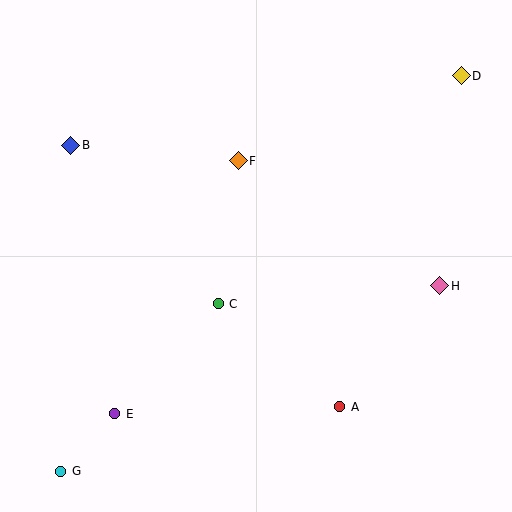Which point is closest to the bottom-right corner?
Point A is closest to the bottom-right corner.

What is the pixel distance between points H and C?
The distance between H and C is 222 pixels.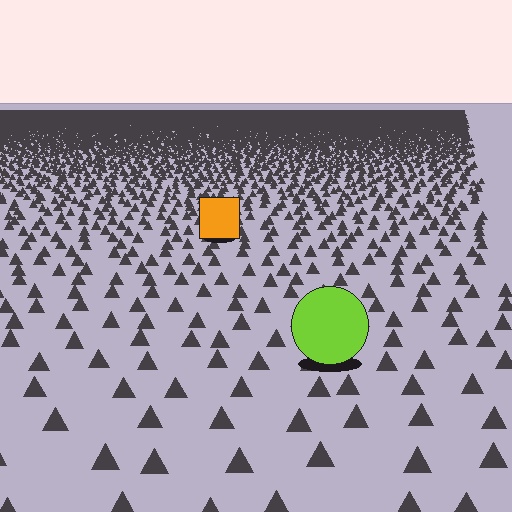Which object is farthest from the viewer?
The orange square is farthest from the viewer. It appears smaller and the ground texture around it is denser.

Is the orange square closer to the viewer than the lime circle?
No. The lime circle is closer — you can tell from the texture gradient: the ground texture is coarser near it.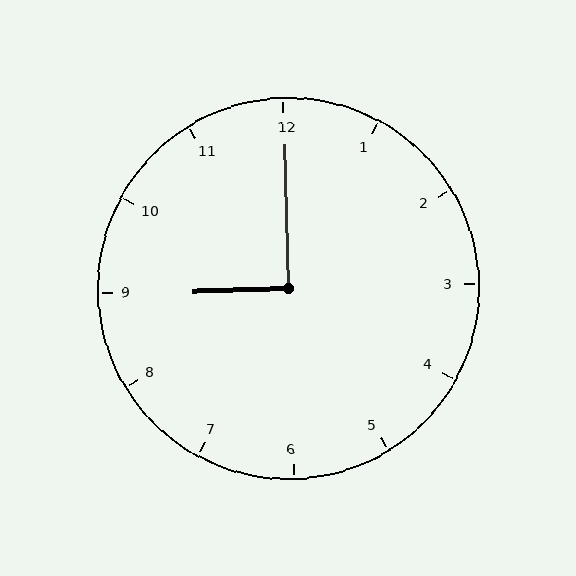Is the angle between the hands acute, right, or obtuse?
It is right.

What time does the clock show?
9:00.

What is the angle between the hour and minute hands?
Approximately 90 degrees.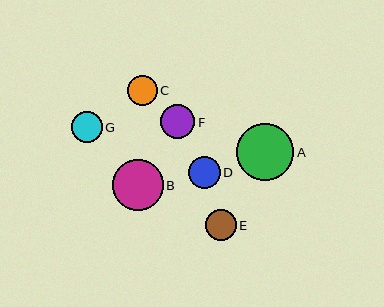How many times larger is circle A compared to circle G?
Circle A is approximately 1.8 times the size of circle G.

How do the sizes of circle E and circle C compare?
Circle E and circle C are approximately the same size.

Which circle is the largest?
Circle A is the largest with a size of approximately 57 pixels.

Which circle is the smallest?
Circle C is the smallest with a size of approximately 30 pixels.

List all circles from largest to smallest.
From largest to smallest: A, B, F, D, G, E, C.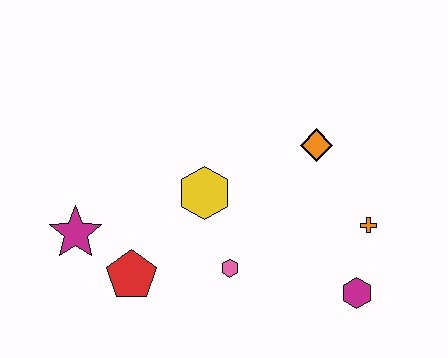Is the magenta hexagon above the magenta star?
No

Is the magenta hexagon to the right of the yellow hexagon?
Yes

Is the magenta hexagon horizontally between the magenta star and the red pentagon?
No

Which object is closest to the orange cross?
The magenta hexagon is closest to the orange cross.